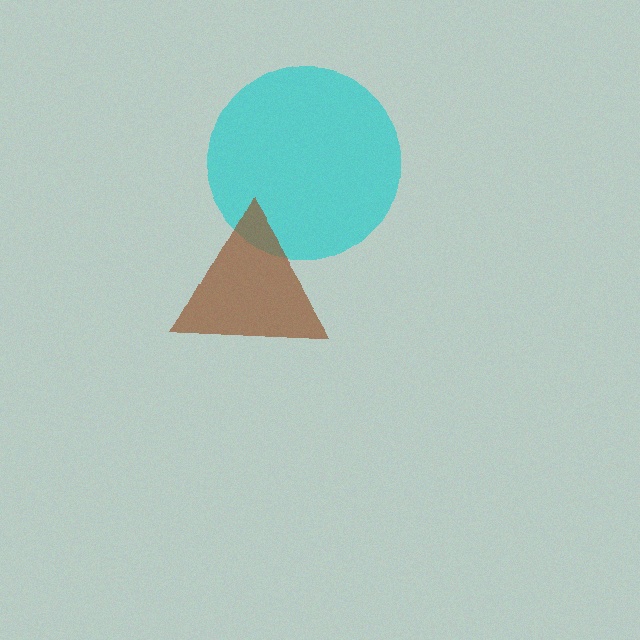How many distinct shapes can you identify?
There are 2 distinct shapes: a cyan circle, a brown triangle.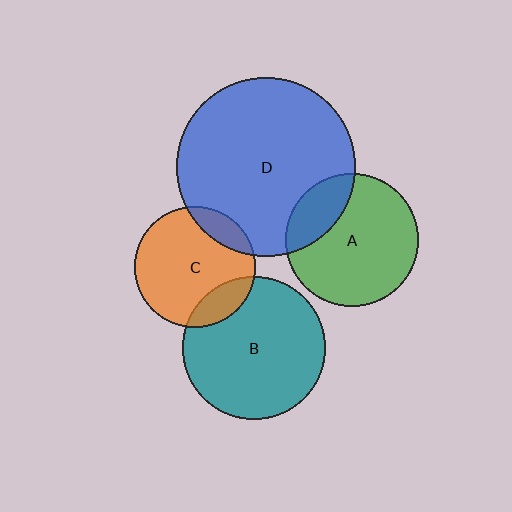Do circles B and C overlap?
Yes.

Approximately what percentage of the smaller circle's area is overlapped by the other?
Approximately 15%.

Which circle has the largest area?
Circle D (blue).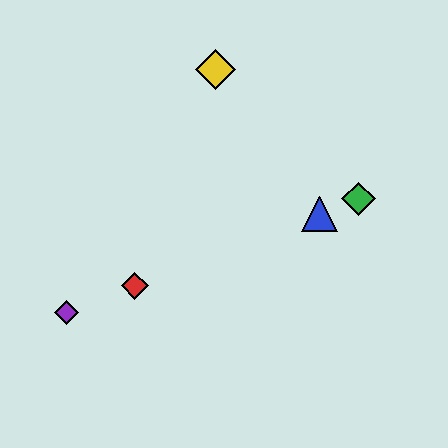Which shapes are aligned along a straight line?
The red diamond, the blue triangle, the green diamond, the purple diamond are aligned along a straight line.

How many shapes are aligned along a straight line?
4 shapes (the red diamond, the blue triangle, the green diamond, the purple diamond) are aligned along a straight line.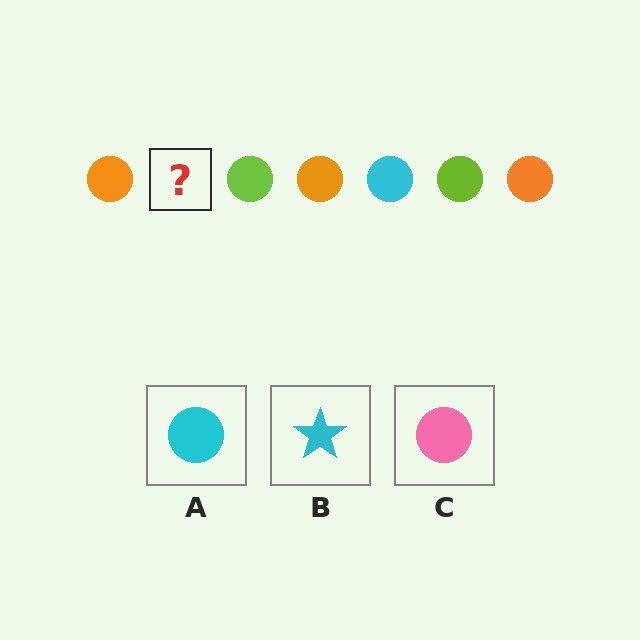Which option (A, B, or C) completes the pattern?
A.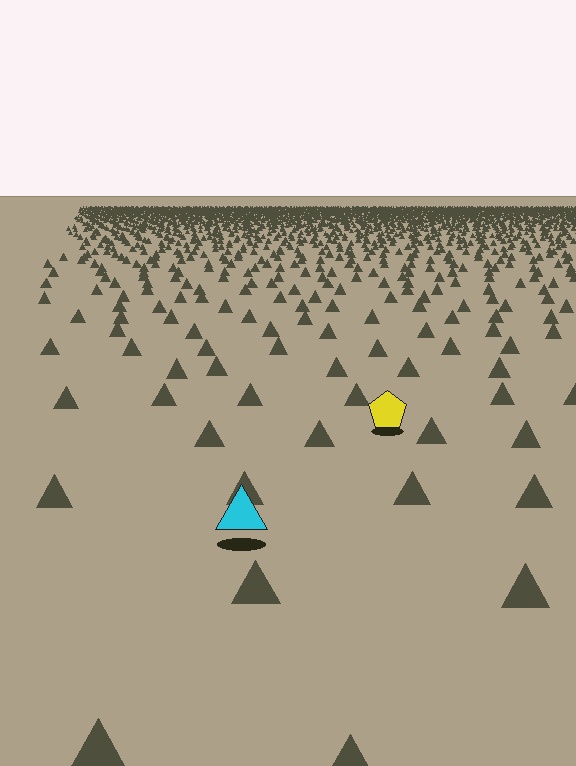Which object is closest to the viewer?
The cyan triangle is closest. The texture marks near it are larger and more spread out.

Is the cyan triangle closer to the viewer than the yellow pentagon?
Yes. The cyan triangle is closer — you can tell from the texture gradient: the ground texture is coarser near it.